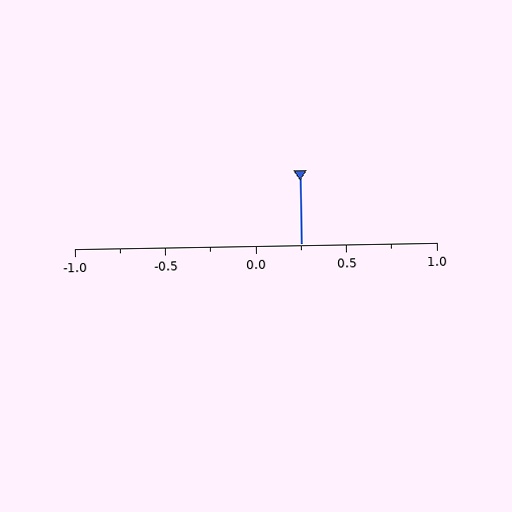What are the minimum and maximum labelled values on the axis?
The axis runs from -1.0 to 1.0.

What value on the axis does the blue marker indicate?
The marker indicates approximately 0.25.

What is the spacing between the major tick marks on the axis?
The major ticks are spaced 0.5 apart.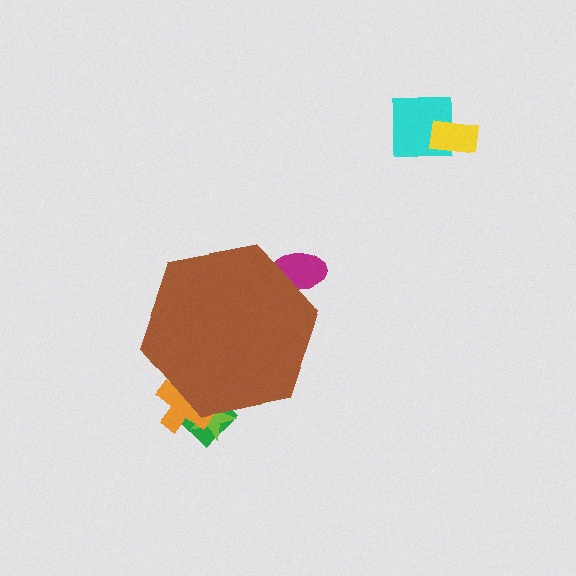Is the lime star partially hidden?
Yes, the lime star is partially hidden behind the brown hexagon.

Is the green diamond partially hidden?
Yes, the green diamond is partially hidden behind the brown hexagon.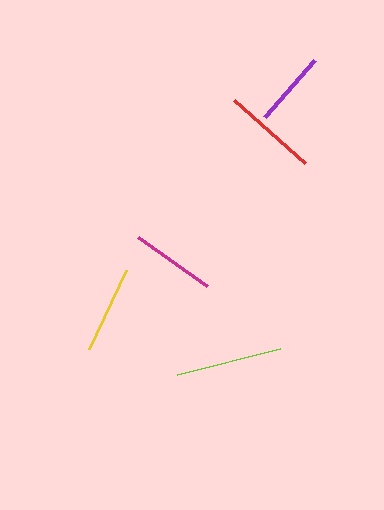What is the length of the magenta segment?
The magenta segment is approximately 85 pixels long.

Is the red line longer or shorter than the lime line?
The lime line is longer than the red line.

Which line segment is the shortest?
The purple line is the shortest at approximately 76 pixels.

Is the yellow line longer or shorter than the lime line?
The lime line is longer than the yellow line.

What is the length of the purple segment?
The purple segment is approximately 76 pixels long.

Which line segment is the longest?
The lime line is the longest at approximately 106 pixels.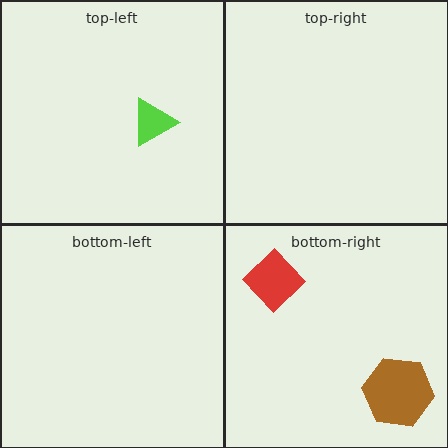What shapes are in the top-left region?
The lime triangle.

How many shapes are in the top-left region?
1.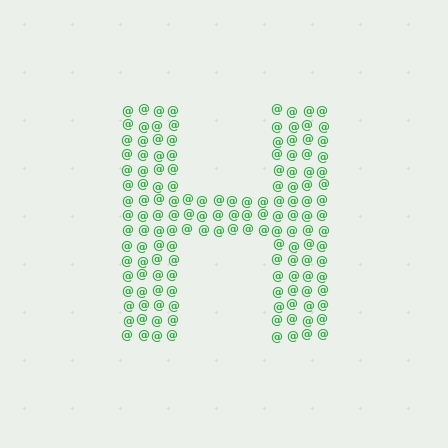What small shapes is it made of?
It is made of small at signs.